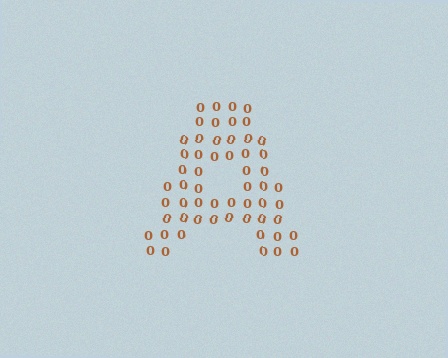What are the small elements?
The small elements are digit 0's.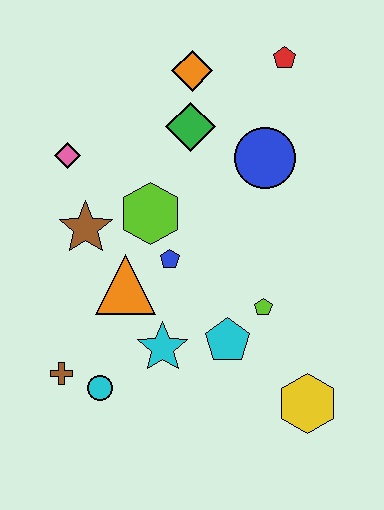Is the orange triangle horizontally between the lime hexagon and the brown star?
Yes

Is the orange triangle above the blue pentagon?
No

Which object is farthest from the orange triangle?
The red pentagon is farthest from the orange triangle.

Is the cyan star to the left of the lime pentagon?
Yes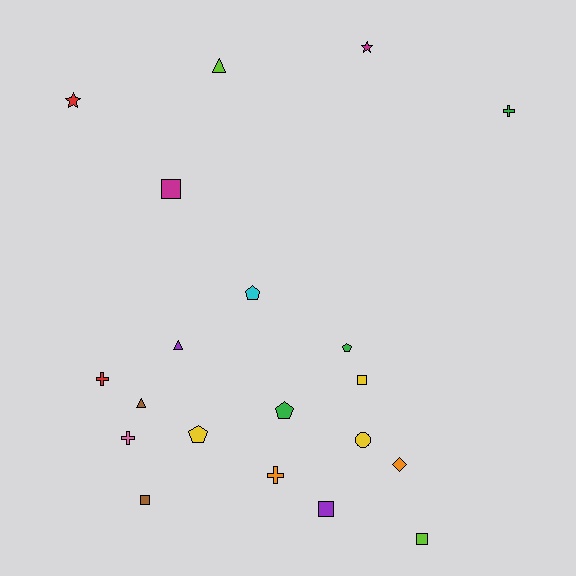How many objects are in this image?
There are 20 objects.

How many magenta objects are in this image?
There are 2 magenta objects.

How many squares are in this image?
There are 5 squares.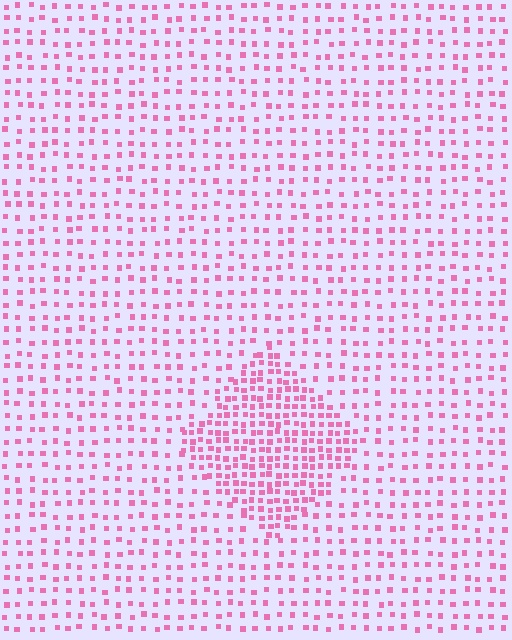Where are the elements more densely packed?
The elements are more densely packed inside the diamond boundary.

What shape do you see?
I see a diamond.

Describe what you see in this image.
The image contains small pink elements arranged at two different densities. A diamond-shaped region is visible where the elements are more densely packed than the surrounding area.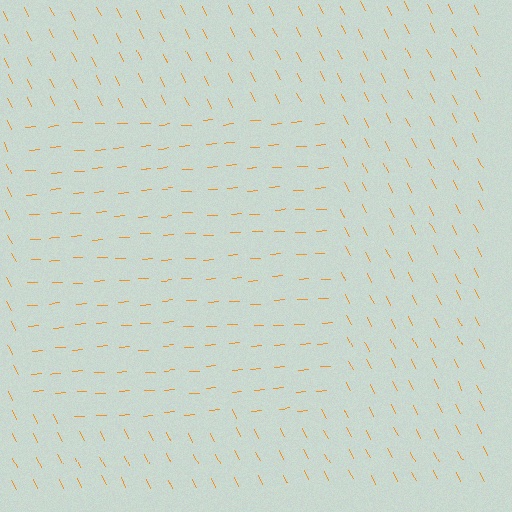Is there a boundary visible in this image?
Yes, there is a texture boundary formed by a change in line orientation.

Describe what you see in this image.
The image is filled with small orange line segments. A rectangle region in the image has lines oriented differently from the surrounding lines, creating a visible texture boundary.